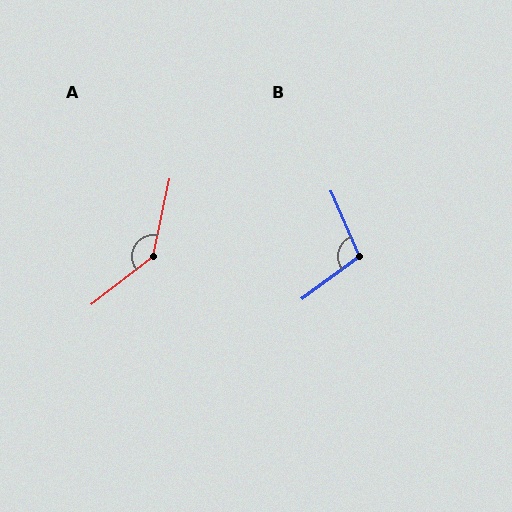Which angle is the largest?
A, at approximately 140 degrees.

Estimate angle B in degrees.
Approximately 103 degrees.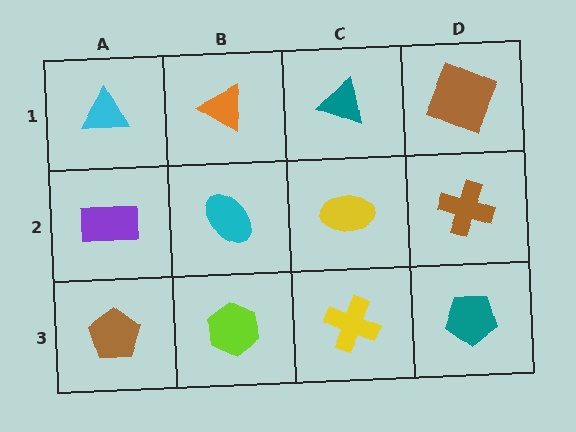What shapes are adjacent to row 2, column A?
A cyan triangle (row 1, column A), a brown pentagon (row 3, column A), a cyan ellipse (row 2, column B).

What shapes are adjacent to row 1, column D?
A brown cross (row 2, column D), a teal triangle (row 1, column C).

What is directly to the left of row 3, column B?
A brown pentagon.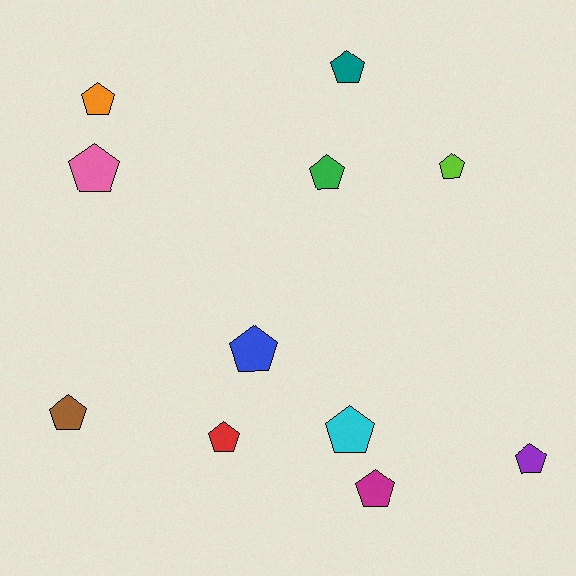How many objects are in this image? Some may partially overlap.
There are 11 objects.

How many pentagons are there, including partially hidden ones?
There are 11 pentagons.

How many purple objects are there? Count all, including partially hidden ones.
There is 1 purple object.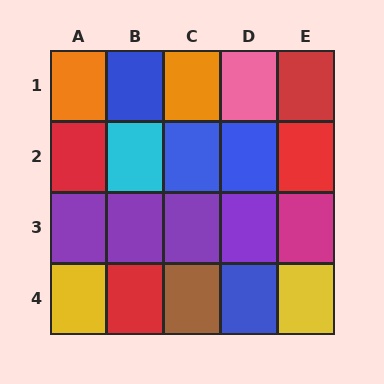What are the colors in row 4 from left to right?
Yellow, red, brown, blue, yellow.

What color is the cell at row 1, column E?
Red.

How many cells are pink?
1 cell is pink.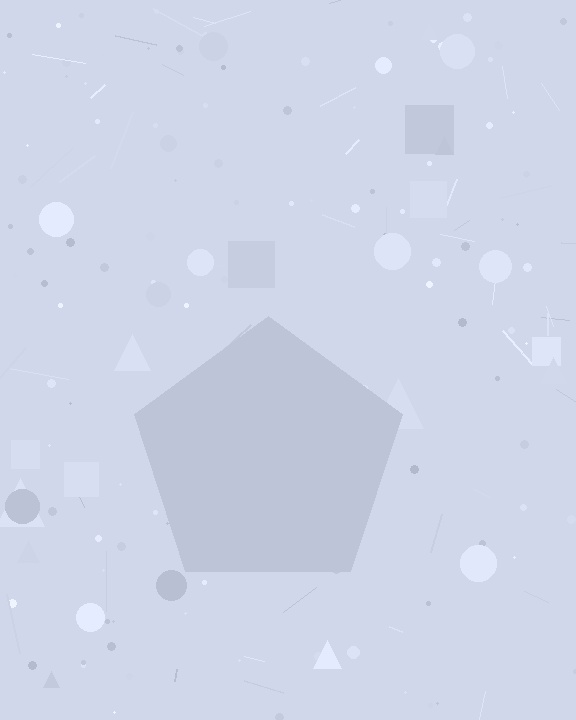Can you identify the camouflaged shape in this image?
The camouflaged shape is a pentagon.